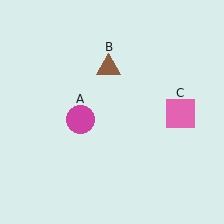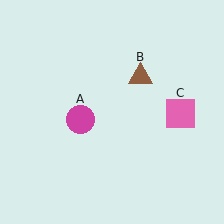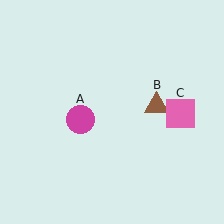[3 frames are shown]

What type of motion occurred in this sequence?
The brown triangle (object B) rotated clockwise around the center of the scene.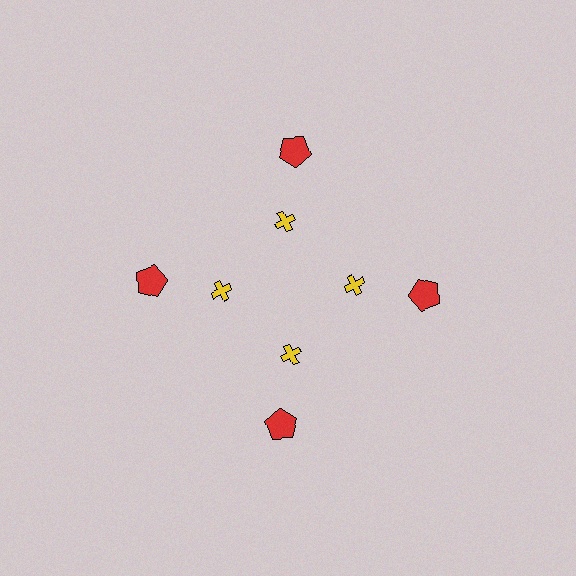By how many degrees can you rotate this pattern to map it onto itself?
The pattern maps onto itself every 90 degrees of rotation.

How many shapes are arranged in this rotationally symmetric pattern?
There are 8 shapes, arranged in 4 groups of 2.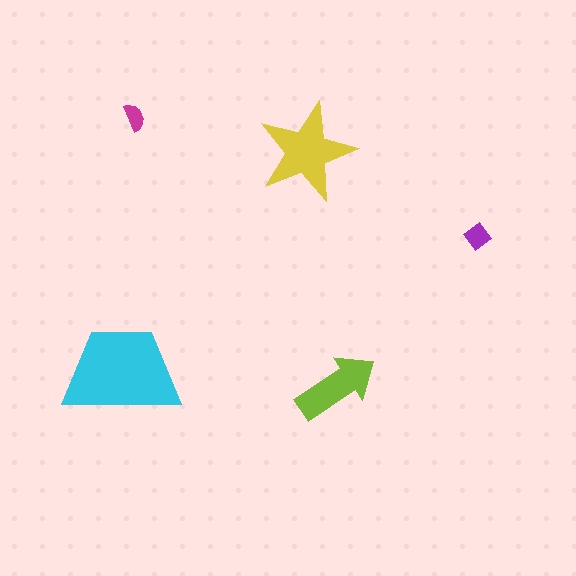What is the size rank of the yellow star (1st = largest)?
2nd.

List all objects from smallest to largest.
The magenta semicircle, the purple diamond, the lime arrow, the yellow star, the cyan trapezoid.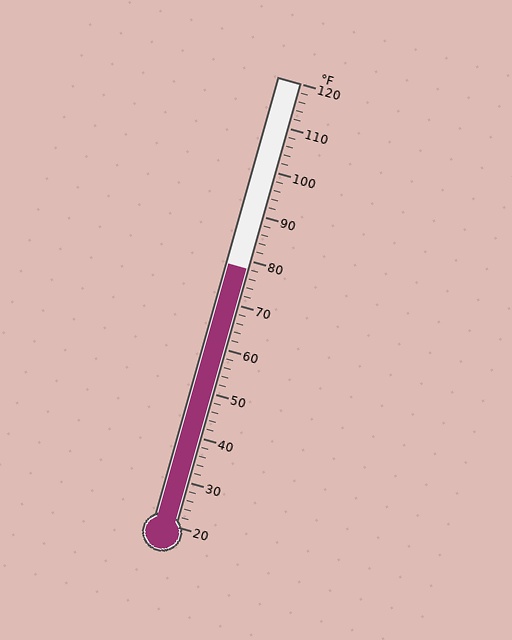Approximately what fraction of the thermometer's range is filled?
The thermometer is filled to approximately 60% of its range.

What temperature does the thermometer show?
The thermometer shows approximately 78°F.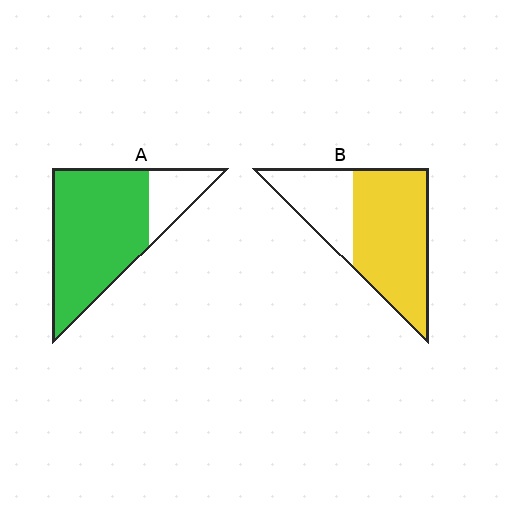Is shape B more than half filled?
Yes.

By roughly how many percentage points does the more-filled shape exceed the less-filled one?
By roughly 10 percentage points (A over B).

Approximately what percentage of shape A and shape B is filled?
A is approximately 80% and B is approximately 65%.